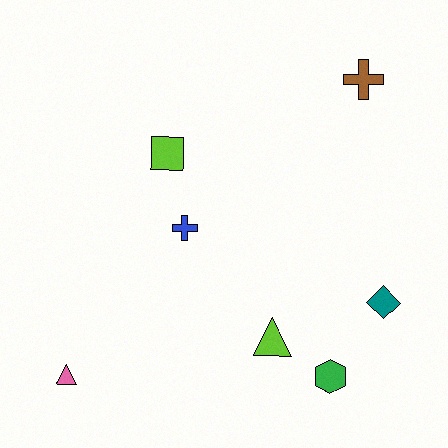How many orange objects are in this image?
There are no orange objects.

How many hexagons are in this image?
There is 1 hexagon.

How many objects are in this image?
There are 7 objects.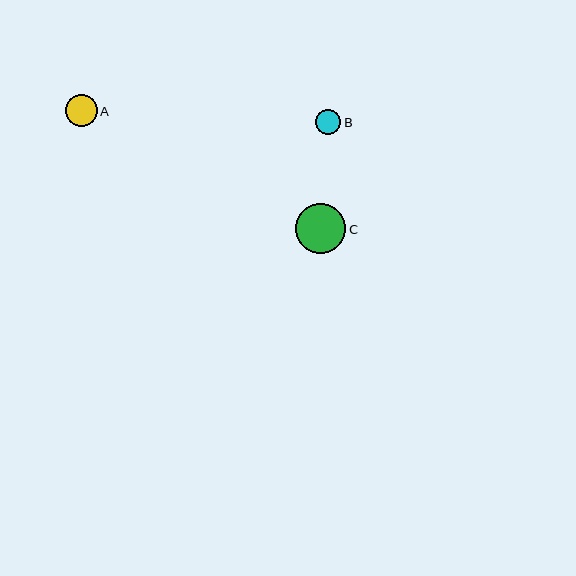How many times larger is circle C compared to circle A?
Circle C is approximately 1.6 times the size of circle A.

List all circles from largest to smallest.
From largest to smallest: C, A, B.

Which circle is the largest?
Circle C is the largest with a size of approximately 50 pixels.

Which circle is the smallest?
Circle B is the smallest with a size of approximately 25 pixels.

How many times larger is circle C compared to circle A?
Circle C is approximately 1.6 times the size of circle A.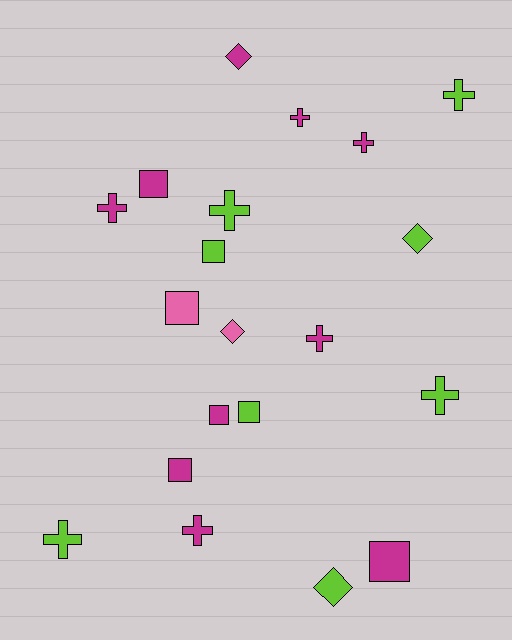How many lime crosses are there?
There are 4 lime crosses.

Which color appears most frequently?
Magenta, with 10 objects.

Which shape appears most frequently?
Cross, with 9 objects.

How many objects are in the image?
There are 20 objects.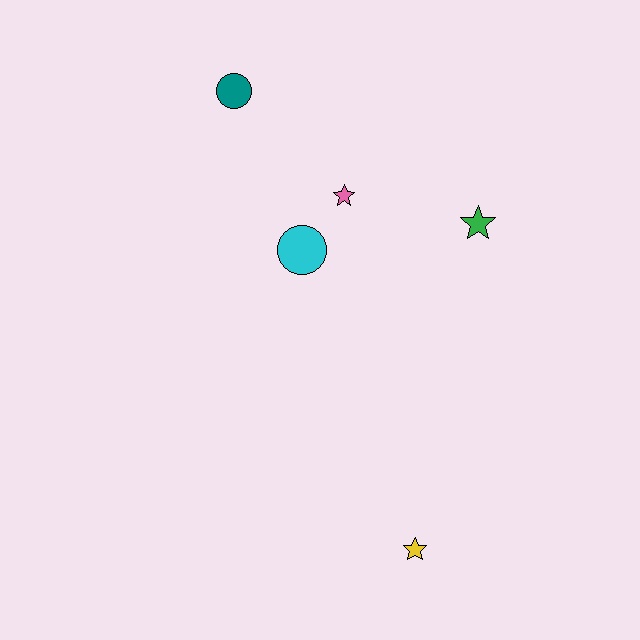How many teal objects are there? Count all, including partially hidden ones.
There is 1 teal object.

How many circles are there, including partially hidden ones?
There are 2 circles.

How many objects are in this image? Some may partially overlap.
There are 5 objects.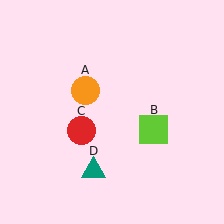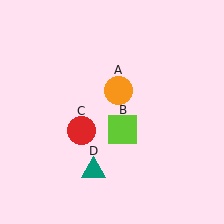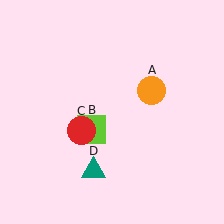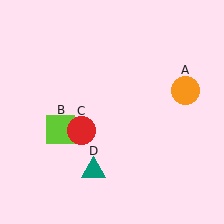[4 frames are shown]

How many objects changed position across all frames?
2 objects changed position: orange circle (object A), lime square (object B).